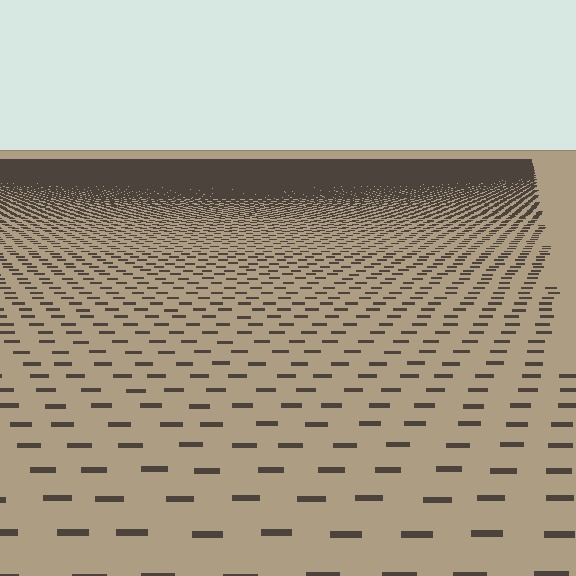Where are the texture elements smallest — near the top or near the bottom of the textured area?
Near the top.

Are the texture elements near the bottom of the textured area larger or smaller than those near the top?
Larger. Near the bottom, elements are closer to the viewer and appear at a bigger on-screen size.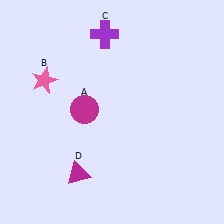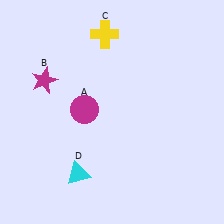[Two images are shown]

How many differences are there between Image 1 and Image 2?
There are 3 differences between the two images.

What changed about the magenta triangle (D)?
In Image 1, D is magenta. In Image 2, it changed to cyan.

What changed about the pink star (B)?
In Image 1, B is pink. In Image 2, it changed to magenta.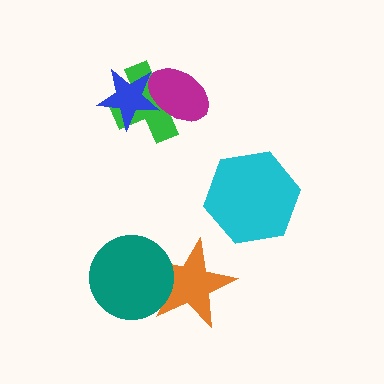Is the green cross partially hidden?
Yes, it is partially covered by another shape.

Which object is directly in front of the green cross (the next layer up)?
The blue star is directly in front of the green cross.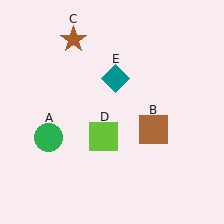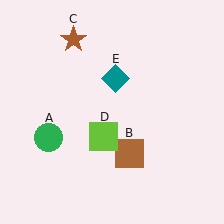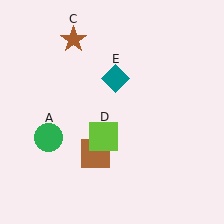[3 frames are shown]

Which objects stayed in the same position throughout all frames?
Green circle (object A) and brown star (object C) and lime square (object D) and teal diamond (object E) remained stationary.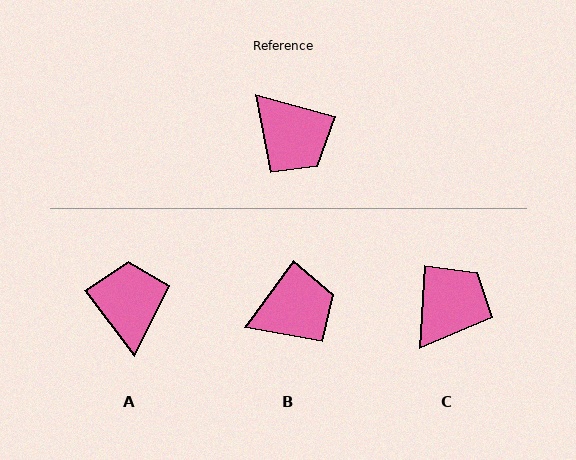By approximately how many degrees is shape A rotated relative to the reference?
Approximately 143 degrees counter-clockwise.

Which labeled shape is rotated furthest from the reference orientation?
A, about 143 degrees away.